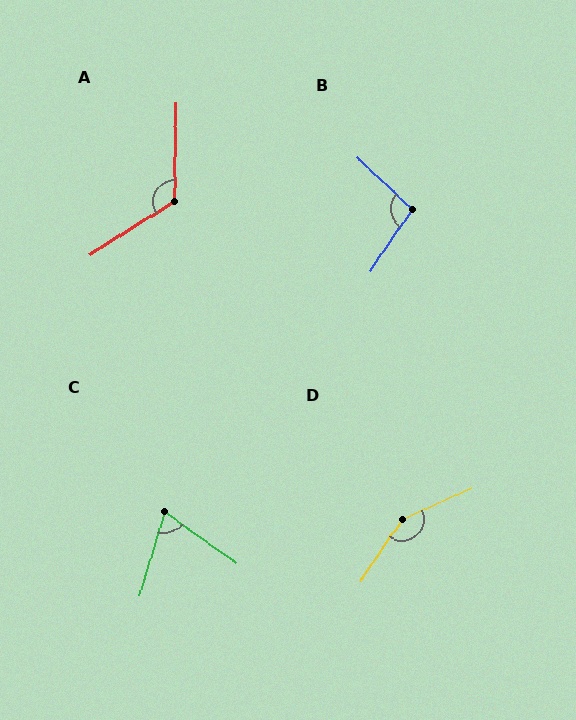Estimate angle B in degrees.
Approximately 98 degrees.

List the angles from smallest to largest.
C (71°), B (98°), A (123°), D (148°).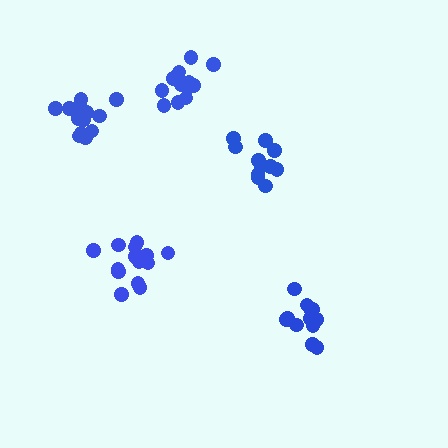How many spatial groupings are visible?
There are 5 spatial groupings.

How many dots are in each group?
Group 1: 14 dots, Group 2: 12 dots, Group 3: 11 dots, Group 4: 13 dots, Group 5: 15 dots (65 total).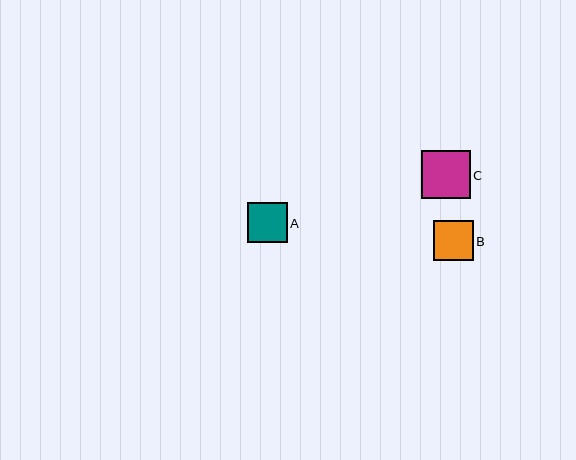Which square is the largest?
Square C is the largest with a size of approximately 49 pixels.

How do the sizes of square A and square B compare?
Square A and square B are approximately the same size.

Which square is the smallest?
Square B is the smallest with a size of approximately 40 pixels.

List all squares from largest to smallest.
From largest to smallest: C, A, B.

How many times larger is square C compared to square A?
Square C is approximately 1.2 times the size of square A.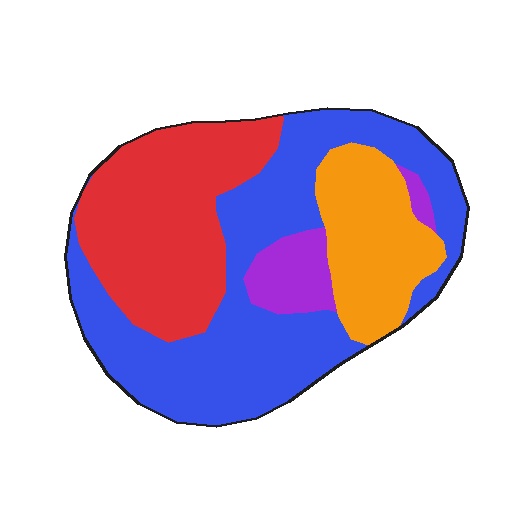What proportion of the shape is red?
Red takes up about one third (1/3) of the shape.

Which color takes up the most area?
Blue, at roughly 45%.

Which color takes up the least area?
Purple, at roughly 5%.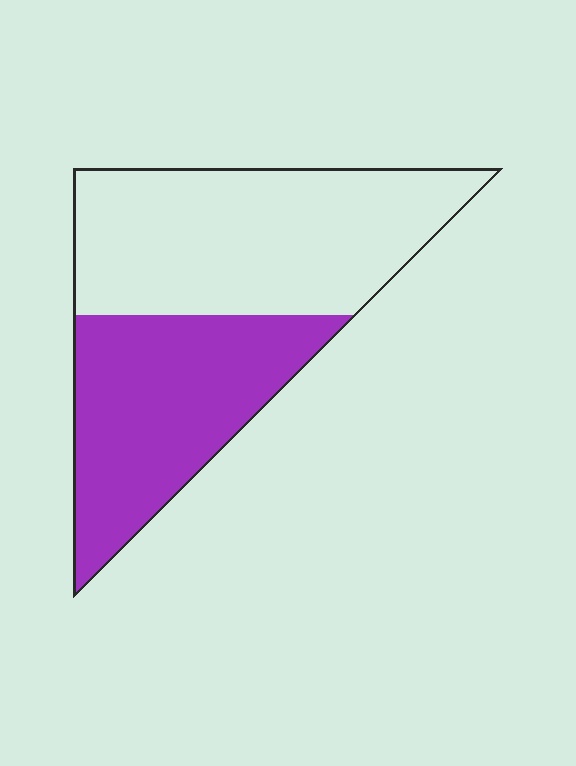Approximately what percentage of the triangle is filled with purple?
Approximately 45%.